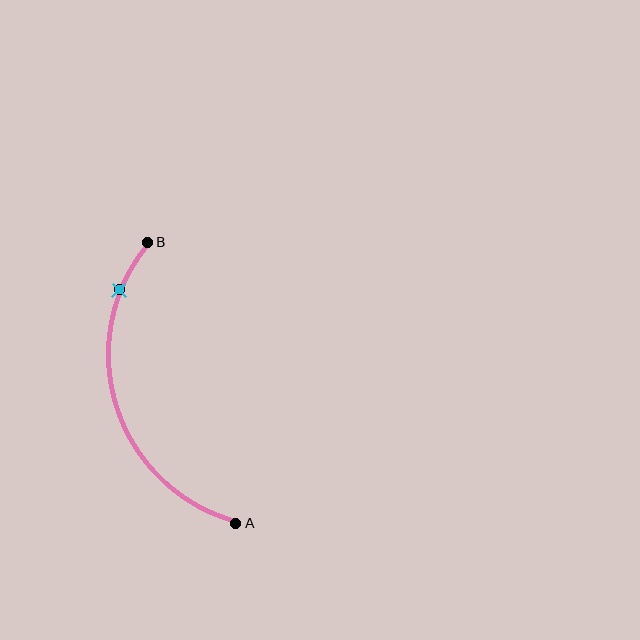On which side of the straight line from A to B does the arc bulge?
The arc bulges to the left of the straight line connecting A and B.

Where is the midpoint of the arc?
The arc midpoint is the point on the curve farthest from the straight line joining A and B. It sits to the left of that line.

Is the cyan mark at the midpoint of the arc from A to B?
No. The cyan mark lies on the arc but is closer to endpoint B. The arc midpoint would be at the point on the curve equidistant along the arc from both A and B.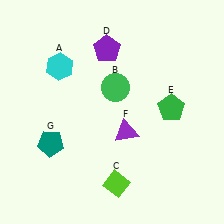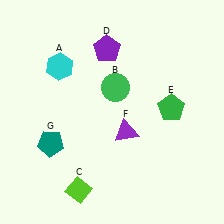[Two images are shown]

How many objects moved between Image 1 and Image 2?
1 object moved between the two images.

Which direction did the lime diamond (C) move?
The lime diamond (C) moved left.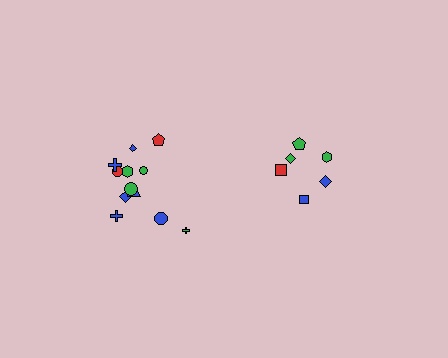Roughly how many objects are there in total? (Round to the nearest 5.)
Roughly 20 objects in total.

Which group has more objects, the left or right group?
The left group.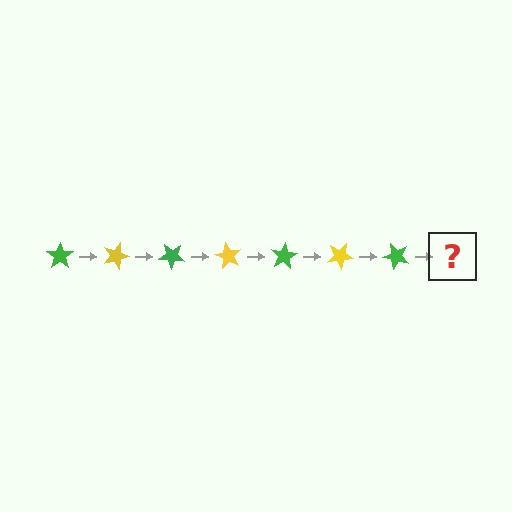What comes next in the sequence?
The next element should be a yellow star, rotated 140 degrees from the start.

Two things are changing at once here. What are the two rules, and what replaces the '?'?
The two rules are that it rotates 20 degrees each step and the color cycles through green and yellow. The '?' should be a yellow star, rotated 140 degrees from the start.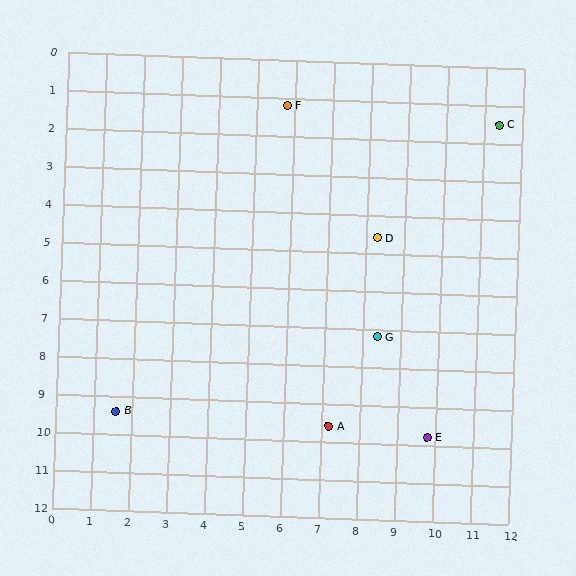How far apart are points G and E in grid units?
Points G and E are about 3.0 grid units apart.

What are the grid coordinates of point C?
Point C is at approximately (11.4, 1.5).